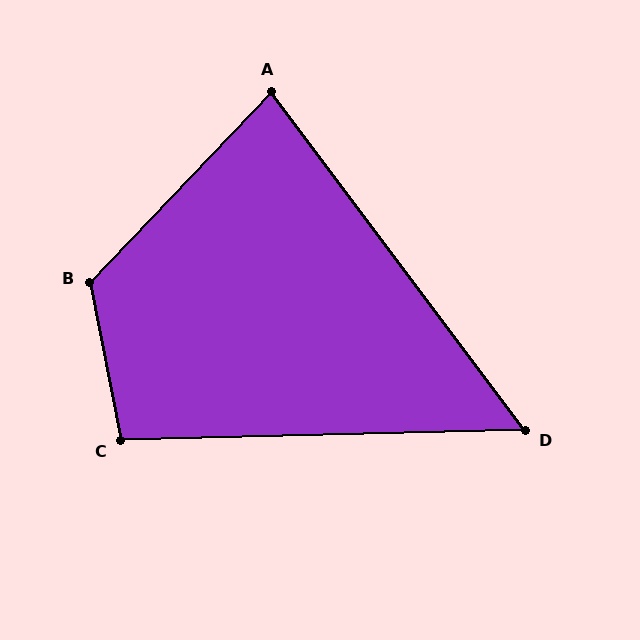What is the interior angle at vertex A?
Approximately 81 degrees (acute).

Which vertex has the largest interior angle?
B, at approximately 125 degrees.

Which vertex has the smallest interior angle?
D, at approximately 55 degrees.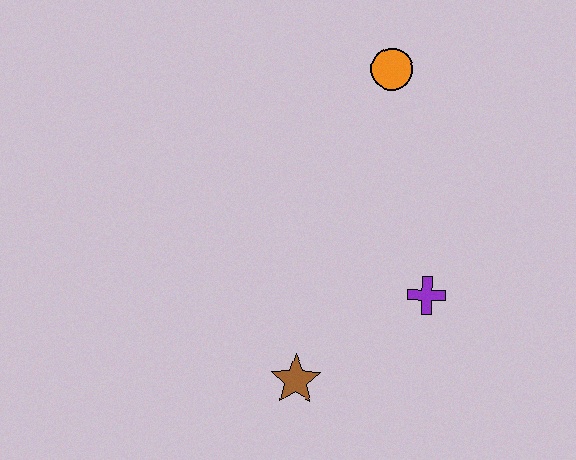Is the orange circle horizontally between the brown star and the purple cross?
Yes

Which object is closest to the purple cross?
The brown star is closest to the purple cross.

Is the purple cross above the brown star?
Yes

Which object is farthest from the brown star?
The orange circle is farthest from the brown star.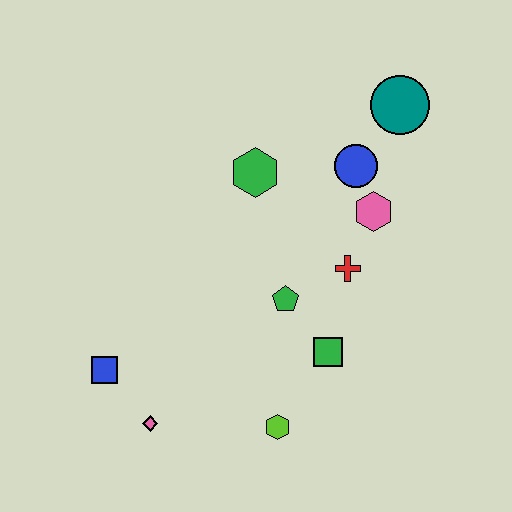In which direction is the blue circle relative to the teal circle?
The blue circle is below the teal circle.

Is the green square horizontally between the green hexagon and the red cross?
Yes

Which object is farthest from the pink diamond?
The teal circle is farthest from the pink diamond.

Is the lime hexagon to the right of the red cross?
No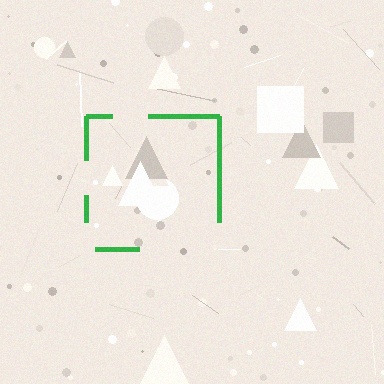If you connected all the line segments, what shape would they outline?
They would outline a square.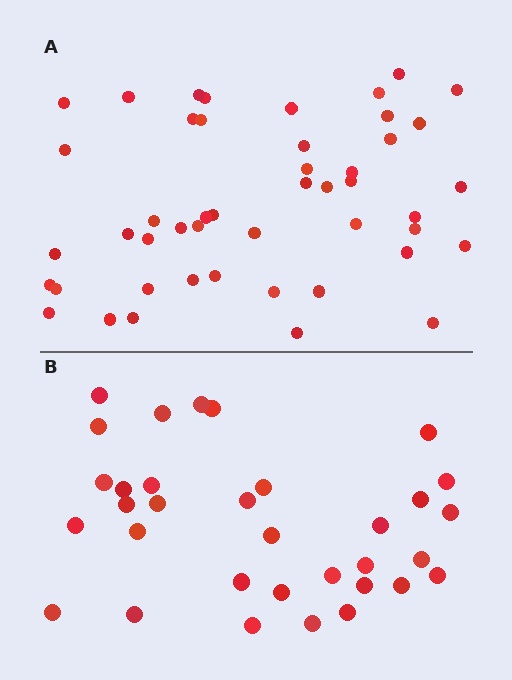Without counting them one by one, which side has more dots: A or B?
Region A (the top region) has more dots.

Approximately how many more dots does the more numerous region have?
Region A has approximately 15 more dots than region B.